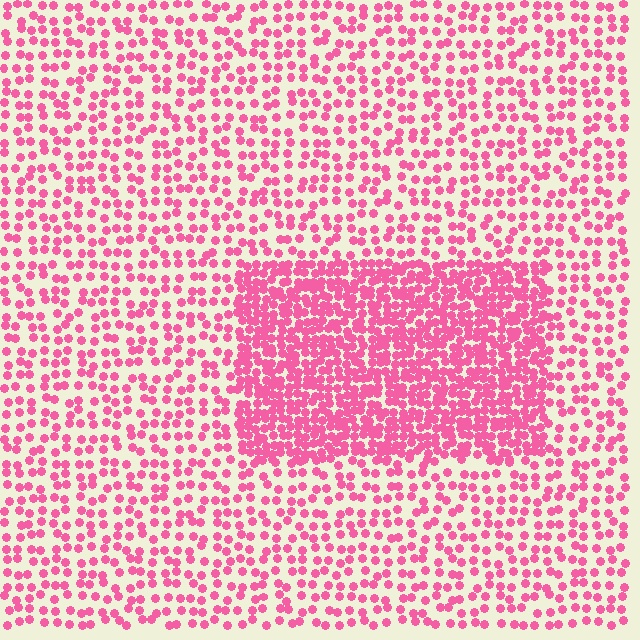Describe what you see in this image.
The image contains small pink elements arranged at two different densities. A rectangle-shaped region is visible where the elements are more densely packed than the surrounding area.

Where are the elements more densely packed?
The elements are more densely packed inside the rectangle boundary.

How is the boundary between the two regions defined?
The boundary is defined by a change in element density (approximately 2.3x ratio). All elements are the same color, size, and shape.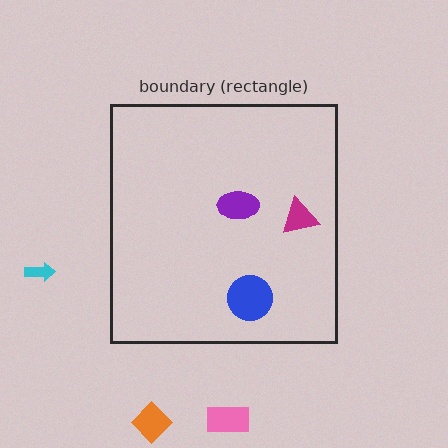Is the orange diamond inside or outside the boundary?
Outside.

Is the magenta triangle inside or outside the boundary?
Inside.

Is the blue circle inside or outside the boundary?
Inside.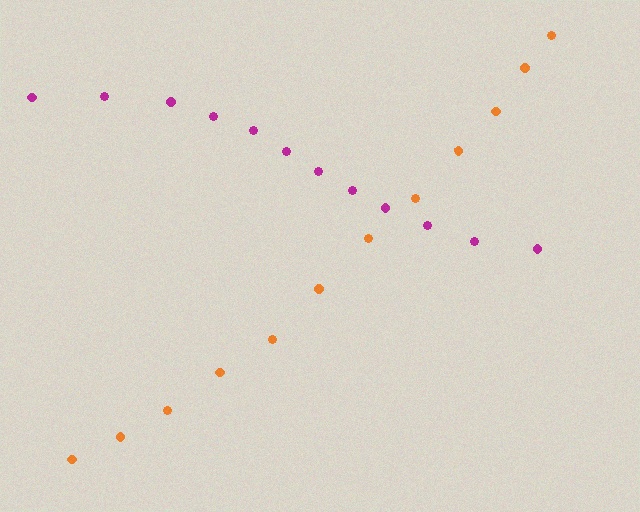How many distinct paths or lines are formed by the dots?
There are 2 distinct paths.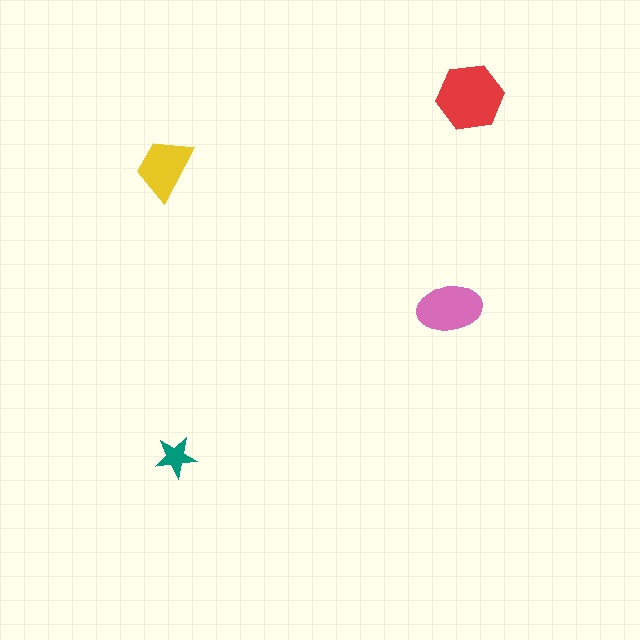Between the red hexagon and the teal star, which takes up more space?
The red hexagon.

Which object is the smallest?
The teal star.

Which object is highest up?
The red hexagon is topmost.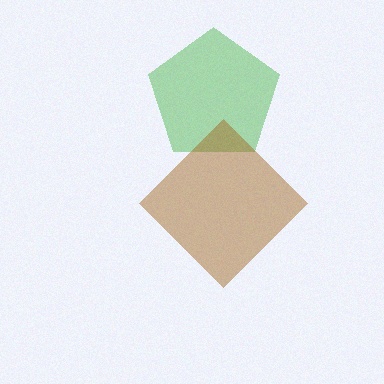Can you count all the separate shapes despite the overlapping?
Yes, there are 2 separate shapes.